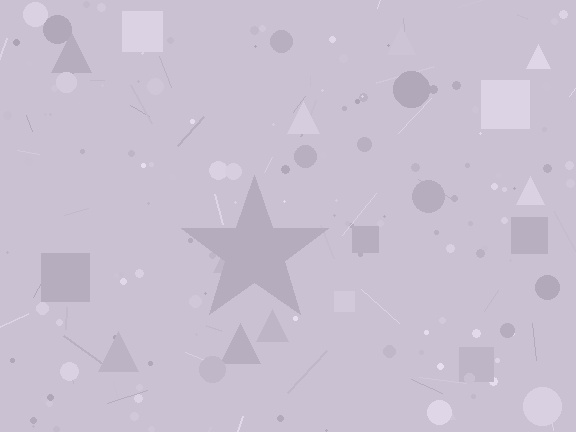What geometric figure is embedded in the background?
A star is embedded in the background.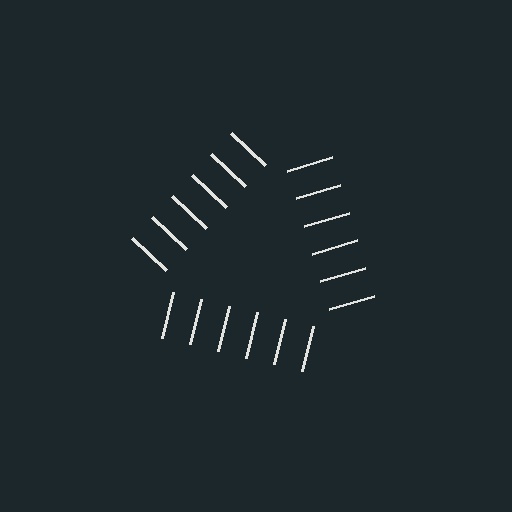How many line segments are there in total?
18 — 6 along each of the 3 edges.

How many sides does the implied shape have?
3 sides — the line-ends trace a triangle.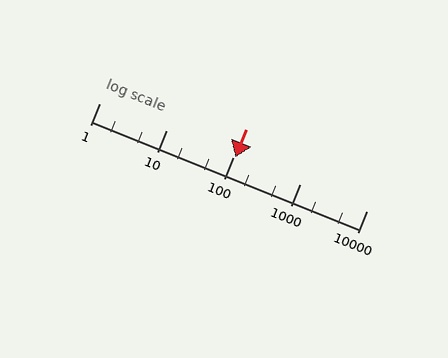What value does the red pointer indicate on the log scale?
The pointer indicates approximately 110.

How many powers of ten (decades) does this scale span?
The scale spans 4 decades, from 1 to 10000.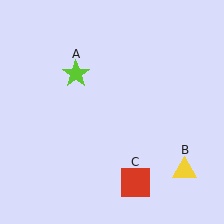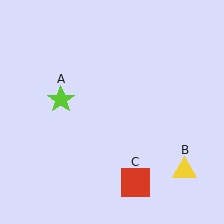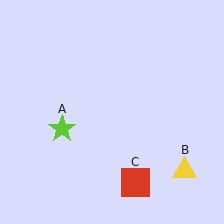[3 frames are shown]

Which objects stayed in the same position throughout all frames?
Yellow triangle (object B) and red square (object C) remained stationary.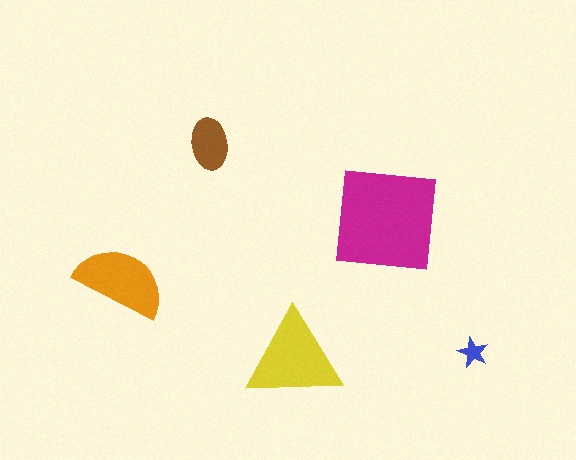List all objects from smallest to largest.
The blue star, the brown ellipse, the orange semicircle, the yellow triangle, the magenta square.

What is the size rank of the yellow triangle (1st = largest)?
2nd.